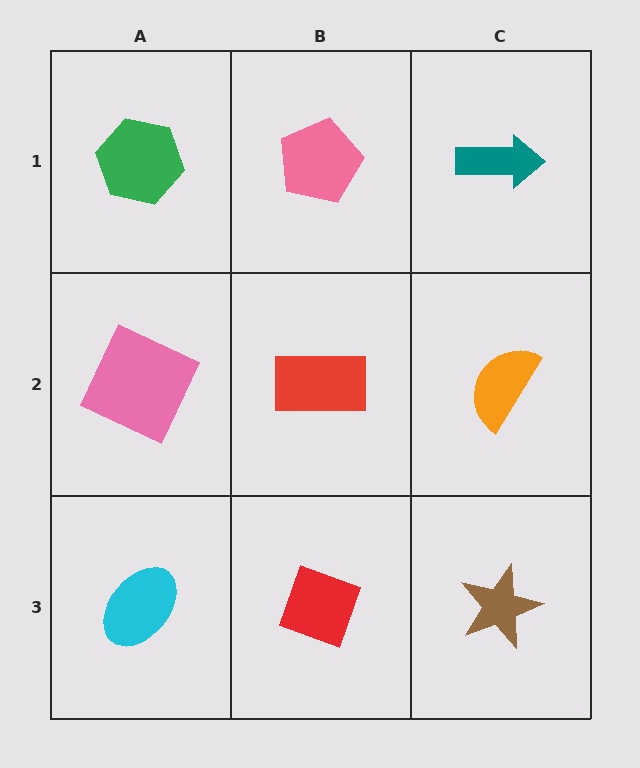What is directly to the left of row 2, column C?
A red rectangle.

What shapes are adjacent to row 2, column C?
A teal arrow (row 1, column C), a brown star (row 3, column C), a red rectangle (row 2, column B).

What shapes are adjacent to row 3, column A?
A pink square (row 2, column A), a red diamond (row 3, column B).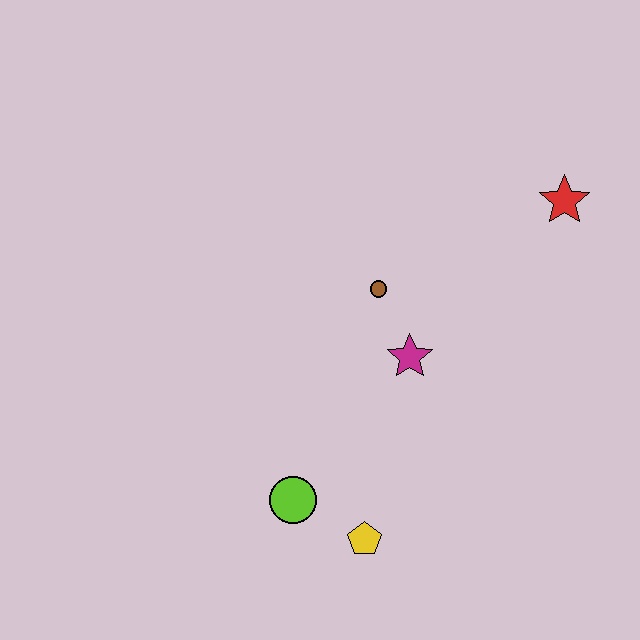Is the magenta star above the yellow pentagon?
Yes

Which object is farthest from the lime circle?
The red star is farthest from the lime circle.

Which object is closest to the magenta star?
The brown circle is closest to the magenta star.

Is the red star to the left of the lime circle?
No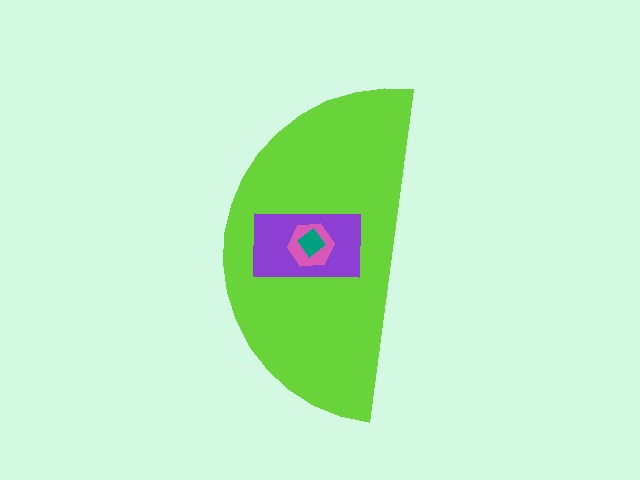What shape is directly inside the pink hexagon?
The teal diamond.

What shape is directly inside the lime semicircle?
The purple rectangle.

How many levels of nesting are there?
4.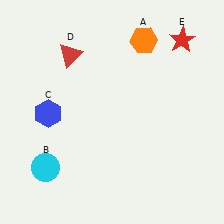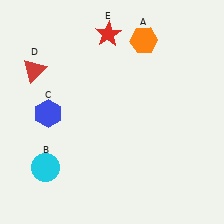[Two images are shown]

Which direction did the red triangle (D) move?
The red triangle (D) moved left.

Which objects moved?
The objects that moved are: the red triangle (D), the red star (E).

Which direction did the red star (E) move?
The red star (E) moved left.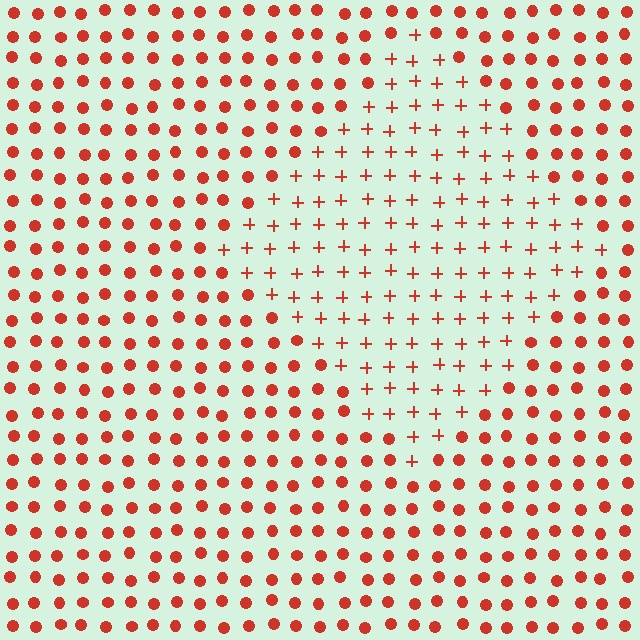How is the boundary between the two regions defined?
The boundary is defined by a change in element shape: plus signs inside vs. circles outside. All elements share the same color and spacing.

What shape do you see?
I see a diamond.